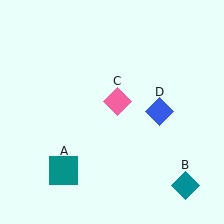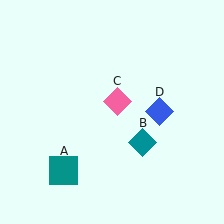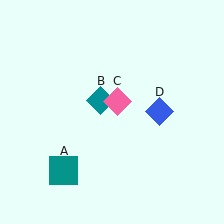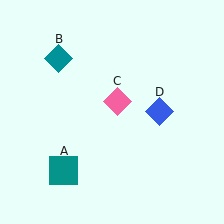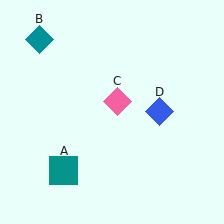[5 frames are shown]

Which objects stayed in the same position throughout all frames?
Teal square (object A) and pink diamond (object C) and blue diamond (object D) remained stationary.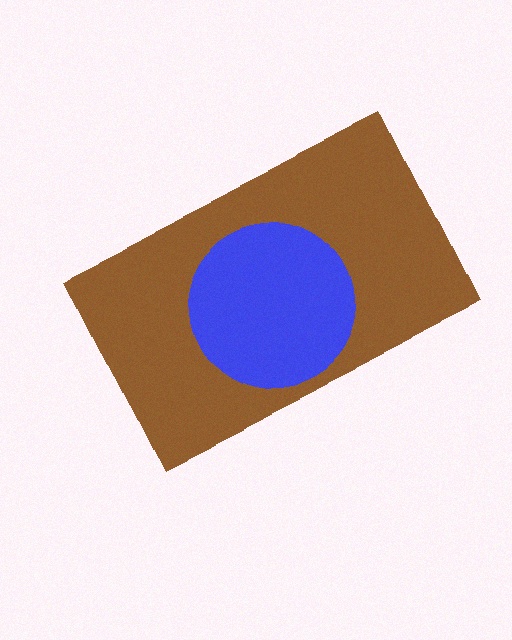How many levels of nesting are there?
2.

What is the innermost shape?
The blue circle.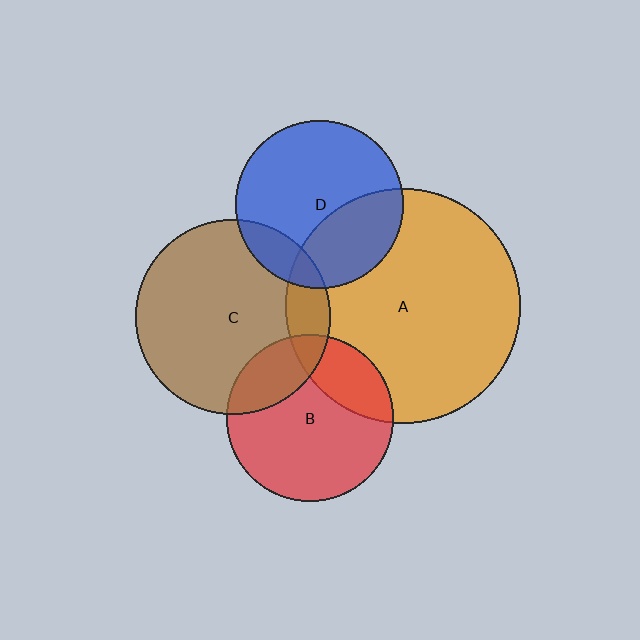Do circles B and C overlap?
Yes.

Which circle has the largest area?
Circle A (orange).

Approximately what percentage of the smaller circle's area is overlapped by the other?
Approximately 20%.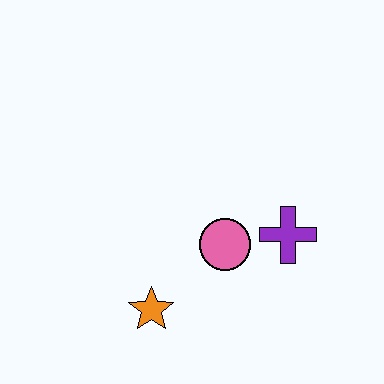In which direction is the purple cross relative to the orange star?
The purple cross is to the right of the orange star.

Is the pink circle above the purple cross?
No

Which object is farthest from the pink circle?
The orange star is farthest from the pink circle.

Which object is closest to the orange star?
The pink circle is closest to the orange star.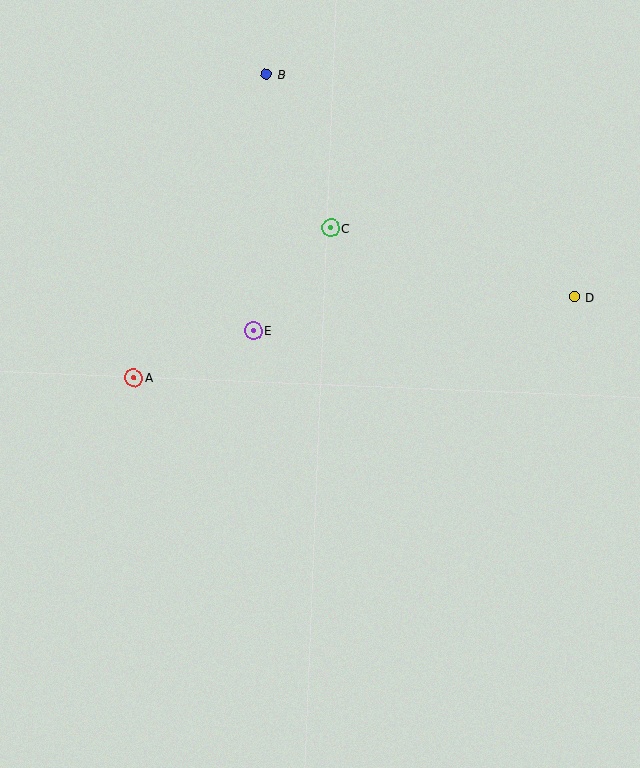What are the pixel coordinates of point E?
Point E is at (254, 330).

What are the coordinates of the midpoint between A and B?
The midpoint between A and B is at (200, 226).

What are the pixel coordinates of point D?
Point D is at (574, 297).